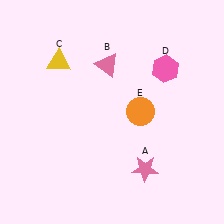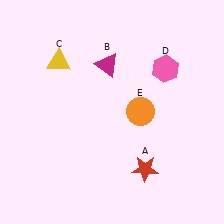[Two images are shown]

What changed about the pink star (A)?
In Image 1, A is pink. In Image 2, it changed to red.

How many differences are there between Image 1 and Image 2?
There are 2 differences between the two images.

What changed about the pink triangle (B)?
In Image 1, B is pink. In Image 2, it changed to magenta.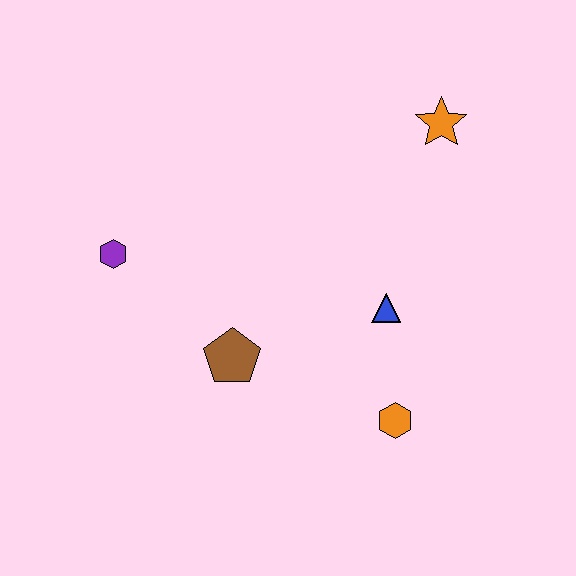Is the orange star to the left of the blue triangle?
No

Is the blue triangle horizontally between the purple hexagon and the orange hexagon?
Yes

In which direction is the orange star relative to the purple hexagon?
The orange star is to the right of the purple hexagon.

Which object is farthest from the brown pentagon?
The orange star is farthest from the brown pentagon.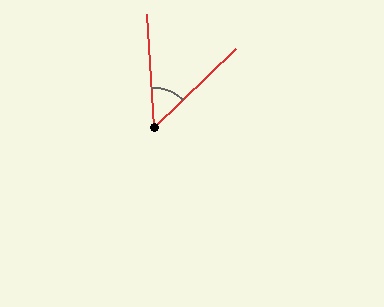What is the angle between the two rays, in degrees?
Approximately 50 degrees.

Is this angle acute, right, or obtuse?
It is acute.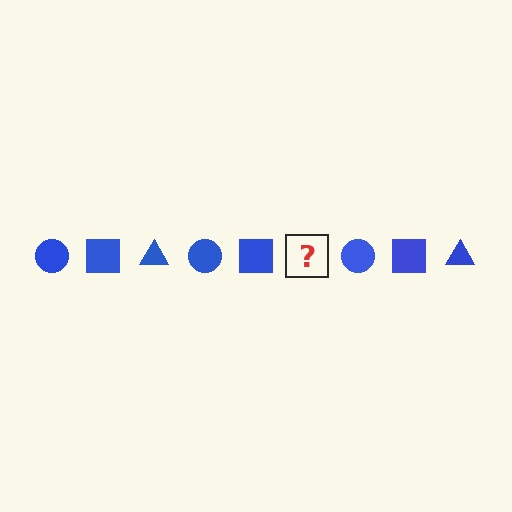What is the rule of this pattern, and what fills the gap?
The rule is that the pattern cycles through circle, square, triangle shapes in blue. The gap should be filled with a blue triangle.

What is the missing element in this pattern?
The missing element is a blue triangle.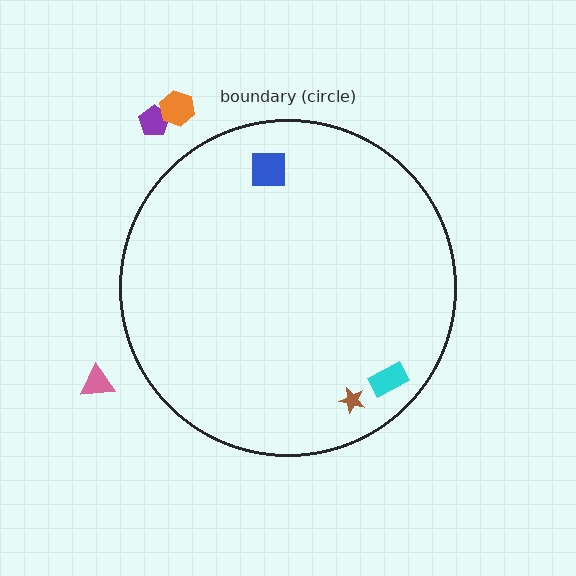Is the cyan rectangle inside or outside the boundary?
Inside.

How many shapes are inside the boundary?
3 inside, 3 outside.